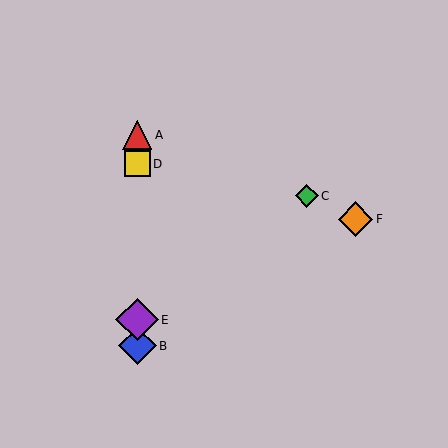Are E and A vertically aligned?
Yes, both are at x≈137.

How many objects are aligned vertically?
4 objects (A, B, D, E) are aligned vertically.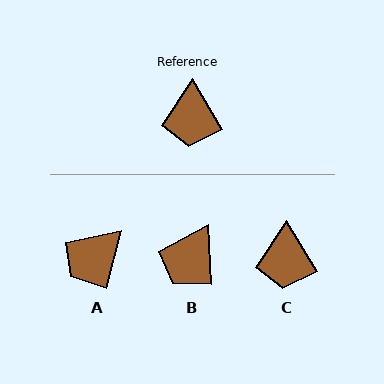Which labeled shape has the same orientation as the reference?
C.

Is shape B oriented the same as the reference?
No, it is off by about 28 degrees.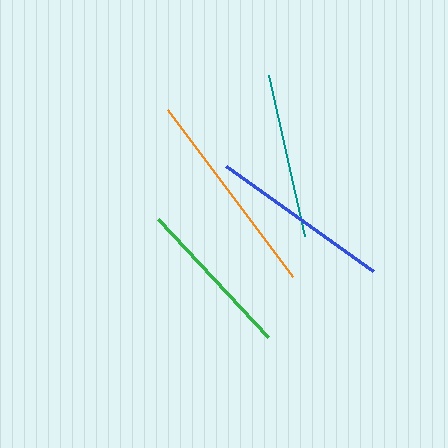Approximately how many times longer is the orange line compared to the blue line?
The orange line is approximately 1.2 times the length of the blue line.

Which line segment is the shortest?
The green line is the shortest at approximately 161 pixels.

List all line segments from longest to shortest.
From longest to shortest: orange, blue, teal, green.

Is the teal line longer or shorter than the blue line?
The blue line is longer than the teal line.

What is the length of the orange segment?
The orange segment is approximately 208 pixels long.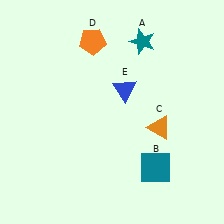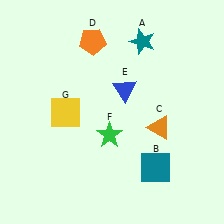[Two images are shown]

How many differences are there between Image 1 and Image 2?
There are 2 differences between the two images.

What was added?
A green star (F), a yellow square (G) were added in Image 2.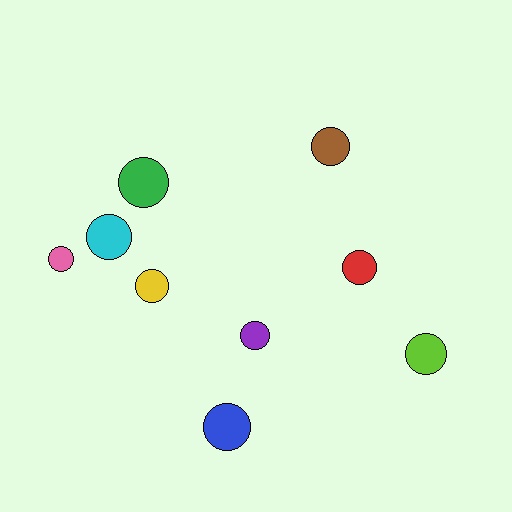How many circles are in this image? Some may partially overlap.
There are 9 circles.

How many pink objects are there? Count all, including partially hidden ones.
There is 1 pink object.